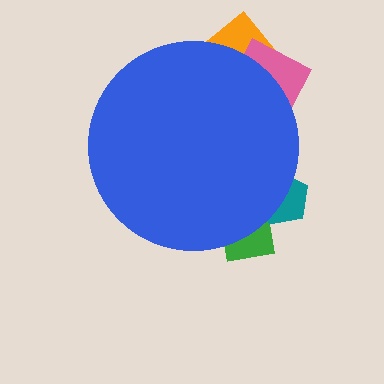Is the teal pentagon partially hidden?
Yes, the teal pentagon is partially hidden behind the blue circle.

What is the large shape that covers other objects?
A blue circle.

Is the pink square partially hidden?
Yes, the pink square is partially hidden behind the blue circle.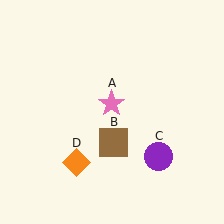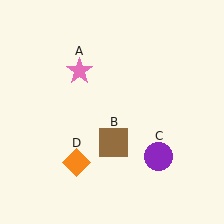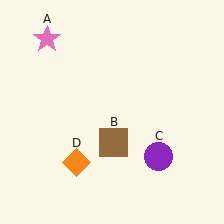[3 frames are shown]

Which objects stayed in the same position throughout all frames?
Brown square (object B) and purple circle (object C) and orange diamond (object D) remained stationary.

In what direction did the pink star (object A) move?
The pink star (object A) moved up and to the left.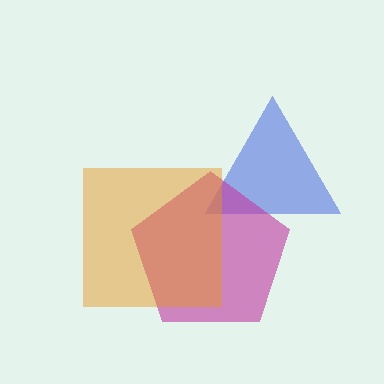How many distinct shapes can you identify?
There are 3 distinct shapes: a blue triangle, a magenta pentagon, an orange square.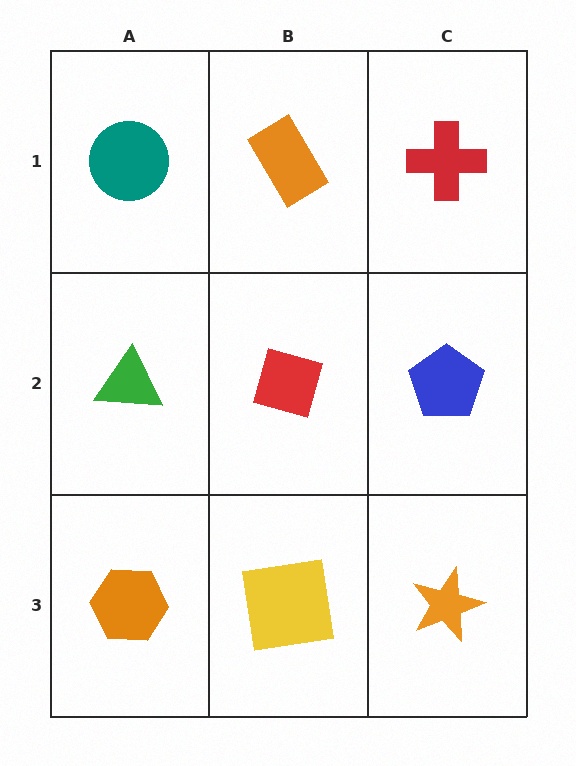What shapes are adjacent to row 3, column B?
A red diamond (row 2, column B), an orange hexagon (row 3, column A), an orange star (row 3, column C).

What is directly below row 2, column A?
An orange hexagon.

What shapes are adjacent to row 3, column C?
A blue pentagon (row 2, column C), a yellow square (row 3, column B).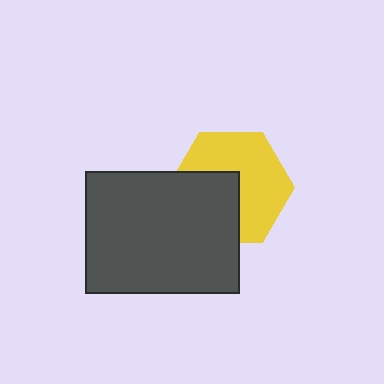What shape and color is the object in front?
The object in front is a dark gray rectangle.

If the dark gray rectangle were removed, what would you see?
You would see the complete yellow hexagon.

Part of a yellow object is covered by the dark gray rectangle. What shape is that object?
It is a hexagon.